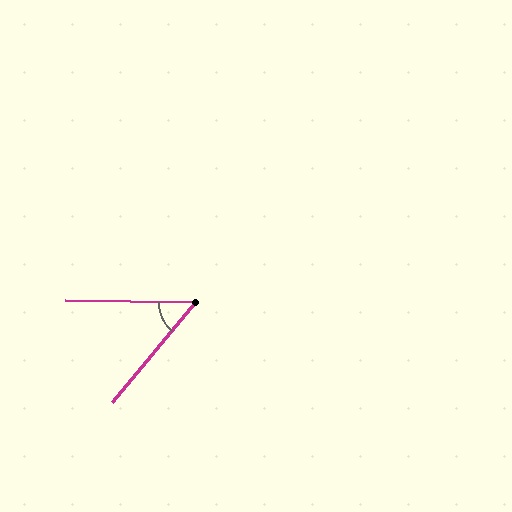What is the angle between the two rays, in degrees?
Approximately 51 degrees.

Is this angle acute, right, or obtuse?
It is acute.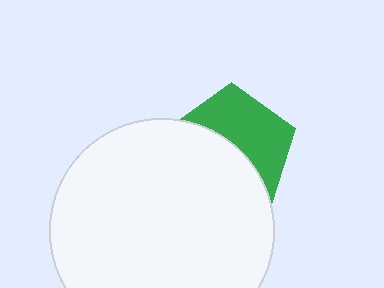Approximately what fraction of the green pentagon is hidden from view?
Roughly 52% of the green pentagon is hidden behind the white circle.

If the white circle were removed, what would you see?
You would see the complete green pentagon.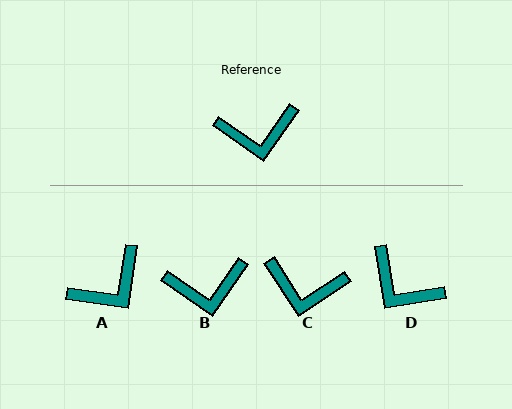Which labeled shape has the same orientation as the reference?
B.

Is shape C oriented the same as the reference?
No, it is off by about 22 degrees.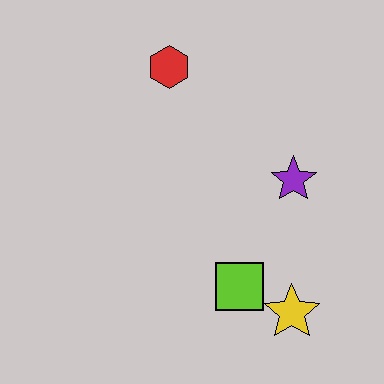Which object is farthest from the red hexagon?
The yellow star is farthest from the red hexagon.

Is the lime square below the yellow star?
No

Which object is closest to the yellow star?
The lime square is closest to the yellow star.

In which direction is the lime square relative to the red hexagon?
The lime square is below the red hexagon.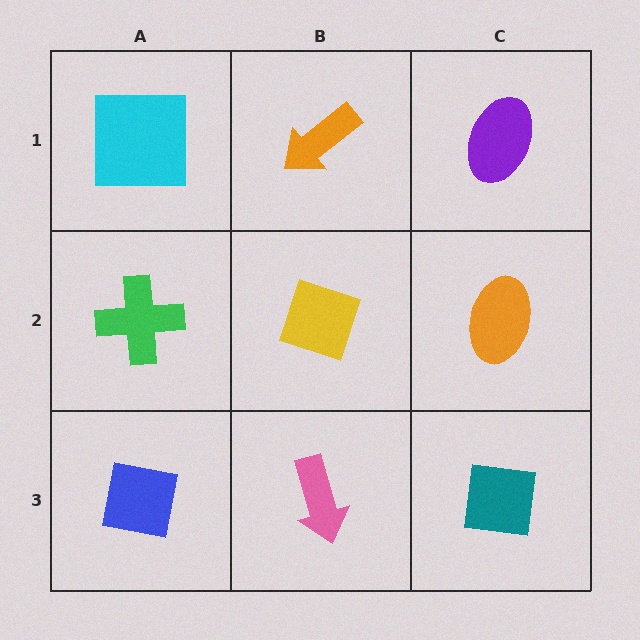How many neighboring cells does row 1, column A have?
2.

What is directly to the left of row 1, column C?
An orange arrow.